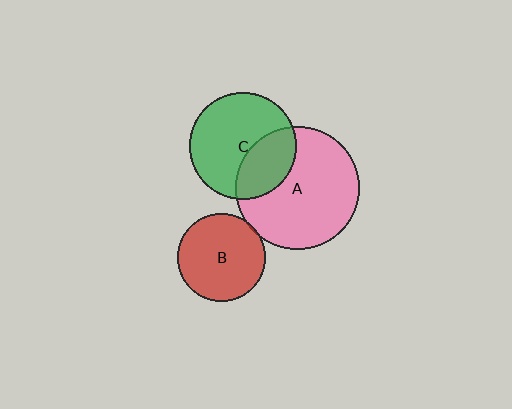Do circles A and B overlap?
Yes.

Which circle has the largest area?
Circle A (pink).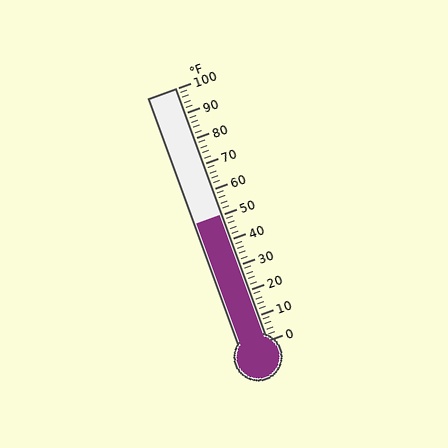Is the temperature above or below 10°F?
The temperature is above 10°F.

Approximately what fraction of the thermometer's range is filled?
The thermometer is filled to approximately 50% of its range.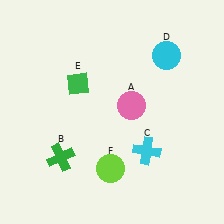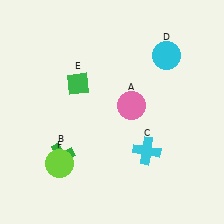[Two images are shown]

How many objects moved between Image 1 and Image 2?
1 object moved between the two images.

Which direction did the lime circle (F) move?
The lime circle (F) moved left.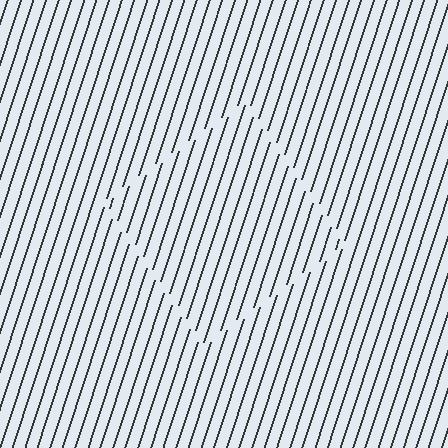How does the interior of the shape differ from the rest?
The interior of the shape contains the same grating, shifted by half a period — the contour is defined by the phase discontinuity where line-ends from the inner and outer gratings abut.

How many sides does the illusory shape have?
4 sides — the line-ends trace a square.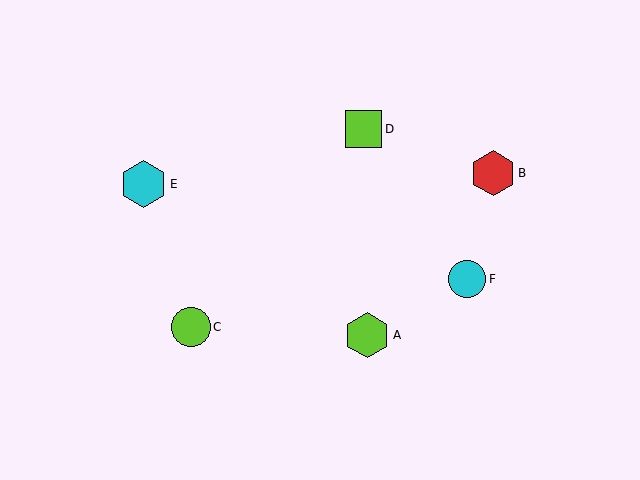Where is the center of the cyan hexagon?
The center of the cyan hexagon is at (144, 184).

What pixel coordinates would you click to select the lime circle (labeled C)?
Click at (191, 327) to select the lime circle C.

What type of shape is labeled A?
Shape A is a lime hexagon.